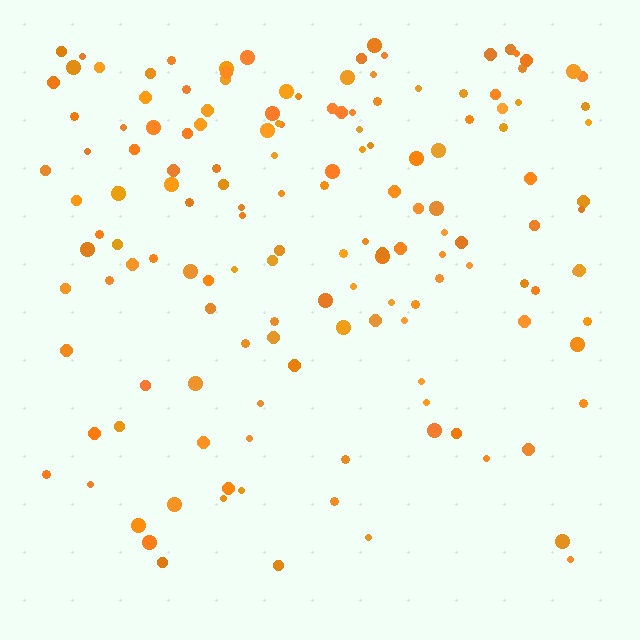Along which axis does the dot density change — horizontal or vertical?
Vertical.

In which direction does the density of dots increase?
From bottom to top, with the top side densest.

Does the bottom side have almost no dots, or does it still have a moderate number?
Still a moderate number, just noticeably fewer than the top.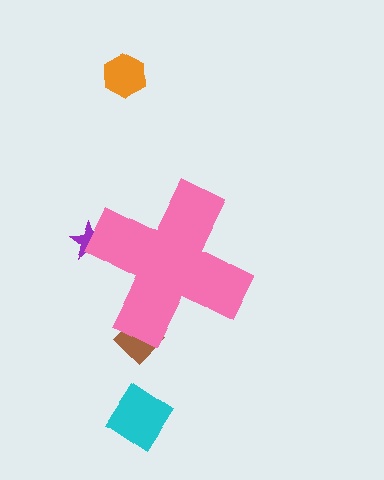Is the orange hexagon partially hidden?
No, the orange hexagon is fully visible.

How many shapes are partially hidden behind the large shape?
2 shapes are partially hidden.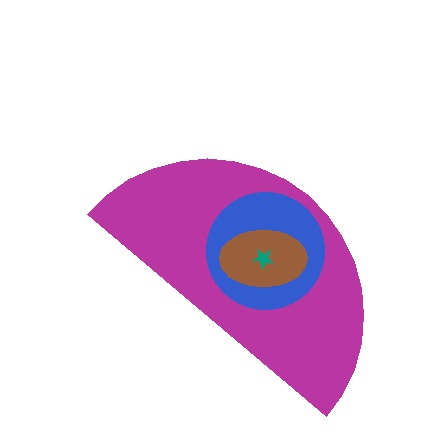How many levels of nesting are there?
4.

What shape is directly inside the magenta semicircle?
The blue circle.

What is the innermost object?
The teal star.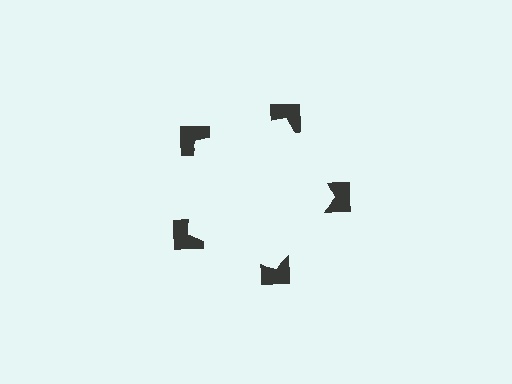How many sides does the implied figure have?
5 sides.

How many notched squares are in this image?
There are 5 — one at each vertex of the illusory pentagon.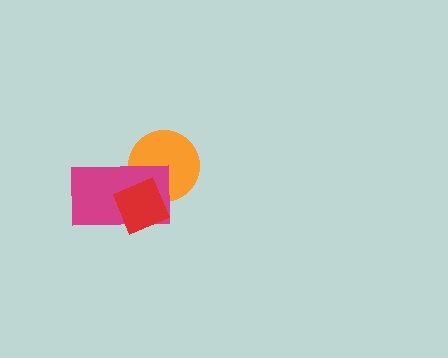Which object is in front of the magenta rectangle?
The red diamond is in front of the magenta rectangle.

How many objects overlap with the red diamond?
2 objects overlap with the red diamond.